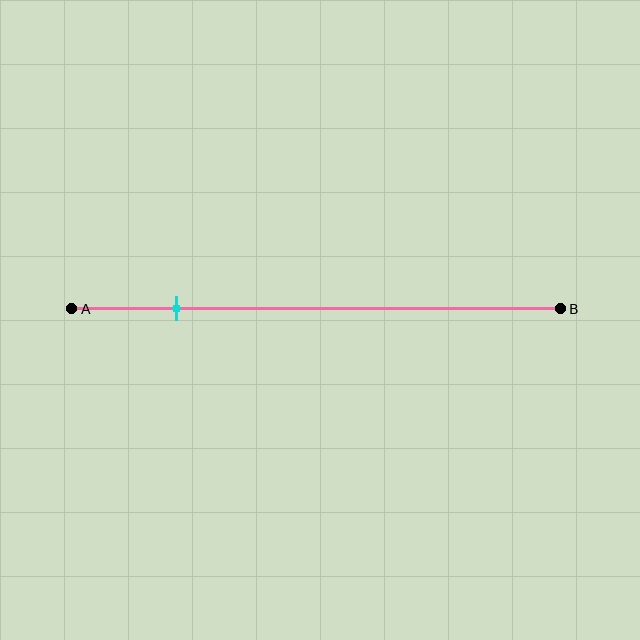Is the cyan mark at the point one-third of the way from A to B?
No, the mark is at about 20% from A, not at the 33% one-third point.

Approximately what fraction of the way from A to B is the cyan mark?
The cyan mark is approximately 20% of the way from A to B.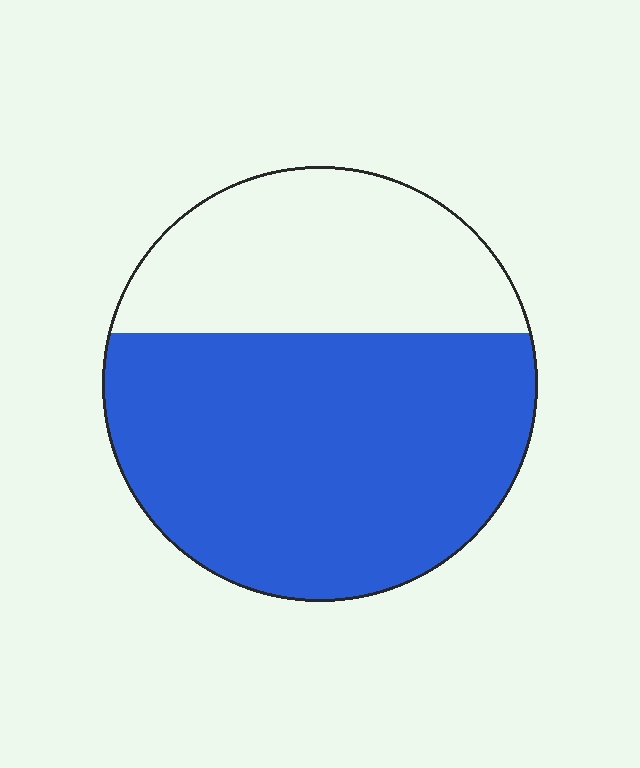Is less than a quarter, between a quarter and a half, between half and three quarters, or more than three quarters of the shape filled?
Between half and three quarters.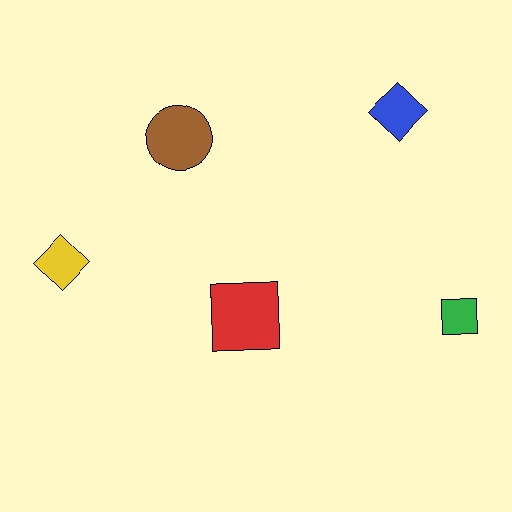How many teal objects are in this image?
There are no teal objects.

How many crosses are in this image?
There are no crosses.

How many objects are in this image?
There are 5 objects.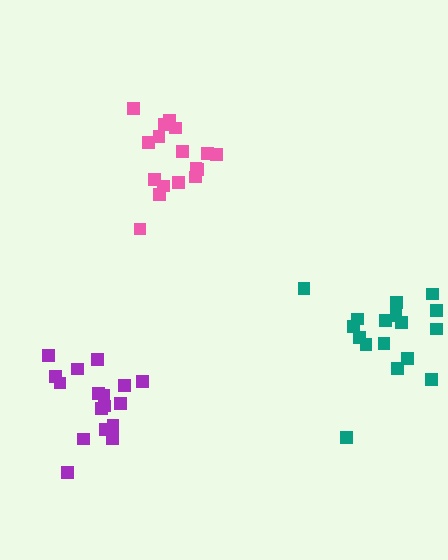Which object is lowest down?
The purple cluster is bottommost.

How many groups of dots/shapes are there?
There are 3 groups.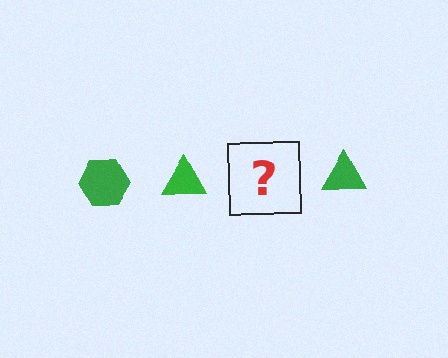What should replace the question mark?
The question mark should be replaced with a green hexagon.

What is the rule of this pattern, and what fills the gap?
The rule is that the pattern cycles through hexagon, triangle shapes in green. The gap should be filled with a green hexagon.